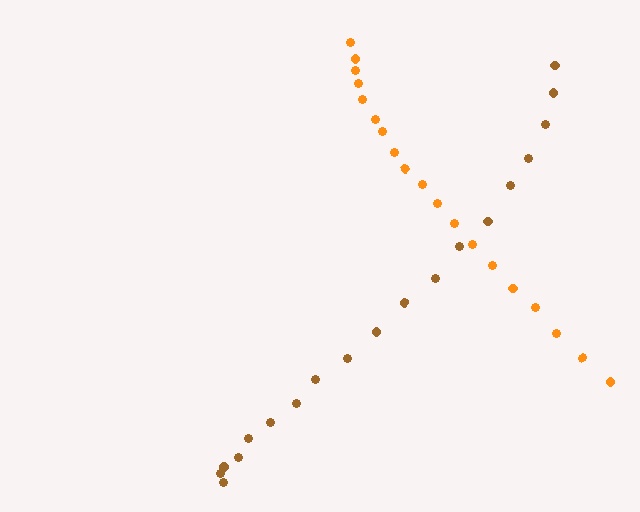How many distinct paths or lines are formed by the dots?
There are 2 distinct paths.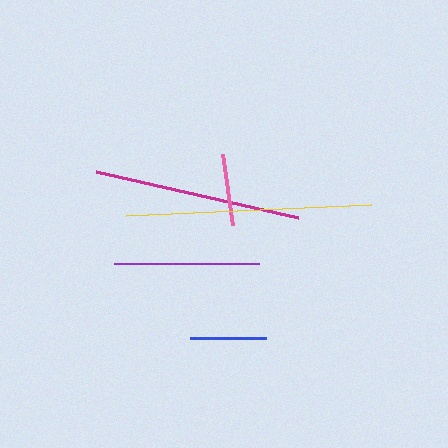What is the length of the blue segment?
The blue segment is approximately 76 pixels long.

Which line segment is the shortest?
The pink line is the shortest at approximately 72 pixels.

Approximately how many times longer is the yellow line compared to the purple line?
The yellow line is approximately 1.7 times the length of the purple line.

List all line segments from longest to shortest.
From longest to shortest: yellow, magenta, purple, blue, pink.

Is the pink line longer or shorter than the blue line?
The blue line is longer than the pink line.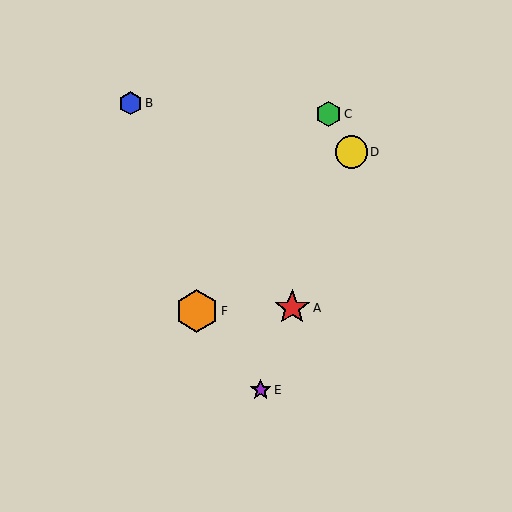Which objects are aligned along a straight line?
Objects A, D, E are aligned along a straight line.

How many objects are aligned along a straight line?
3 objects (A, D, E) are aligned along a straight line.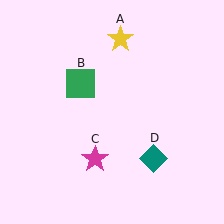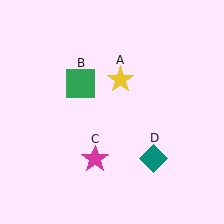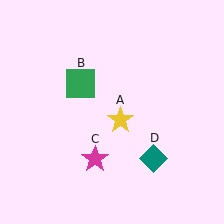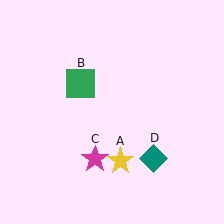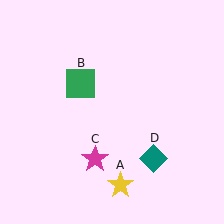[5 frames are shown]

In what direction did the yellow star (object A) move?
The yellow star (object A) moved down.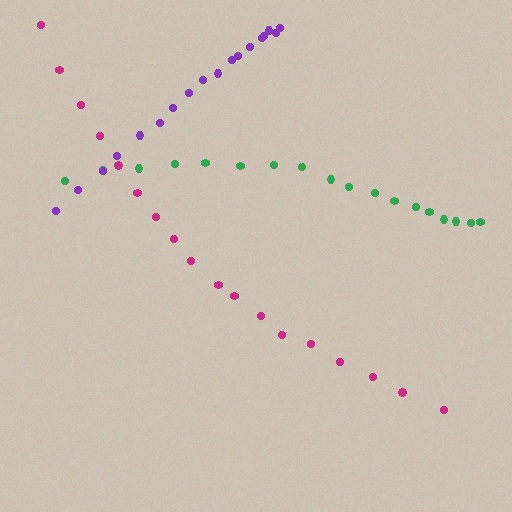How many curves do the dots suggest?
There are 3 distinct paths.